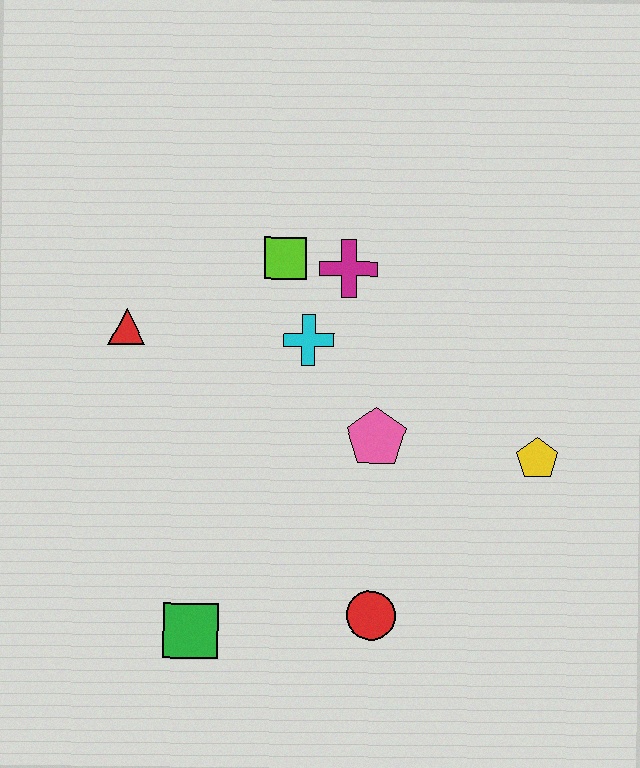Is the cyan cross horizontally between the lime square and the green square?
No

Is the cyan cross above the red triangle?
No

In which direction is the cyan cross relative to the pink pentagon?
The cyan cross is above the pink pentagon.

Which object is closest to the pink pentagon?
The cyan cross is closest to the pink pentagon.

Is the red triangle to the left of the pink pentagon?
Yes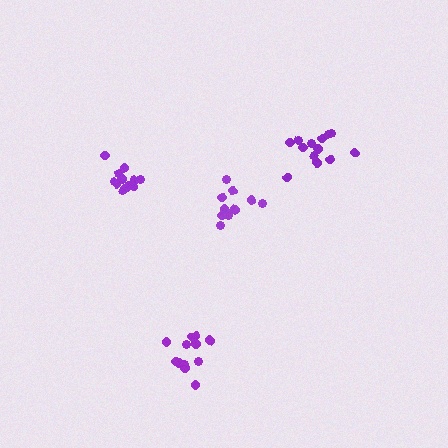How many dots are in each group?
Group 1: 13 dots, Group 2: 11 dots, Group 3: 13 dots, Group 4: 12 dots (49 total).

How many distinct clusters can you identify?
There are 4 distinct clusters.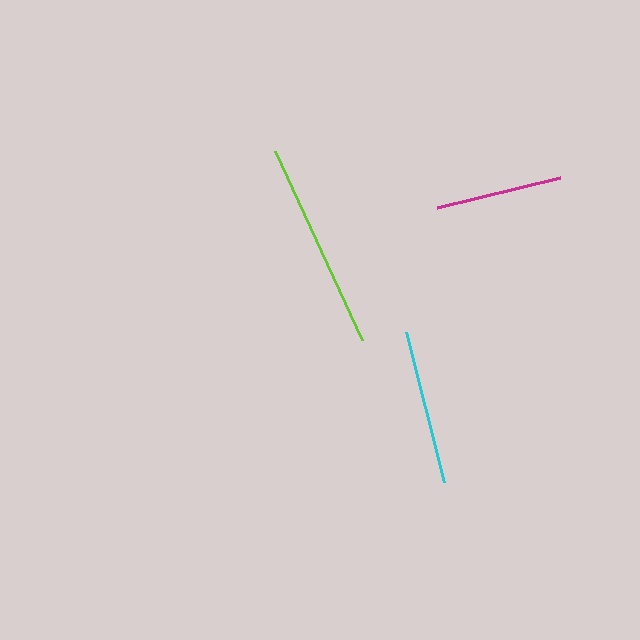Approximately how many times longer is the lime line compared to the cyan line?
The lime line is approximately 1.3 times the length of the cyan line.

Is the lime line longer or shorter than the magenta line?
The lime line is longer than the magenta line.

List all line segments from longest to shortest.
From longest to shortest: lime, cyan, magenta.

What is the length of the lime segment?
The lime segment is approximately 209 pixels long.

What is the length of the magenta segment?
The magenta segment is approximately 126 pixels long.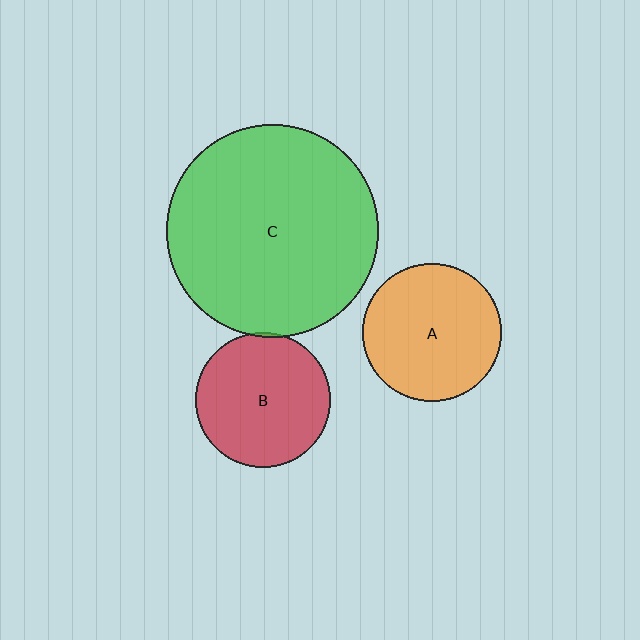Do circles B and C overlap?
Yes.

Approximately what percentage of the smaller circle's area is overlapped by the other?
Approximately 5%.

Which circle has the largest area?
Circle C (green).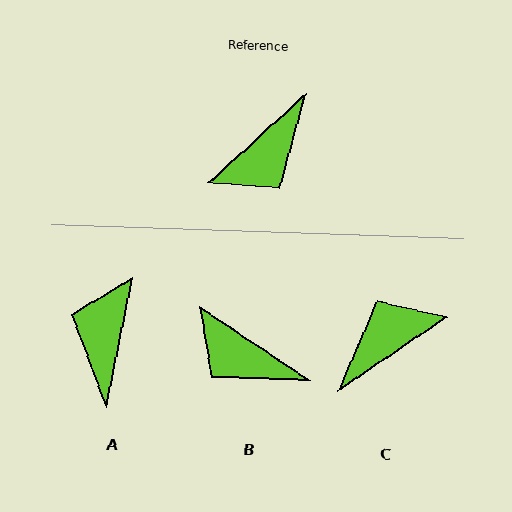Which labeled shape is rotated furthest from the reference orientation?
C, about 171 degrees away.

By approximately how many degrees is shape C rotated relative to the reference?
Approximately 171 degrees counter-clockwise.